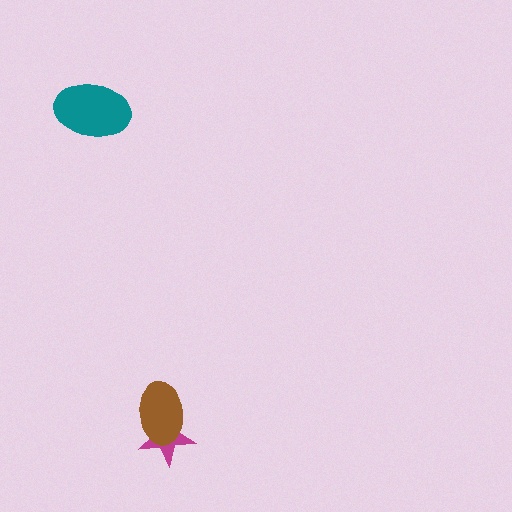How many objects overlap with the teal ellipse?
0 objects overlap with the teal ellipse.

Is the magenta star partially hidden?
Yes, it is partially covered by another shape.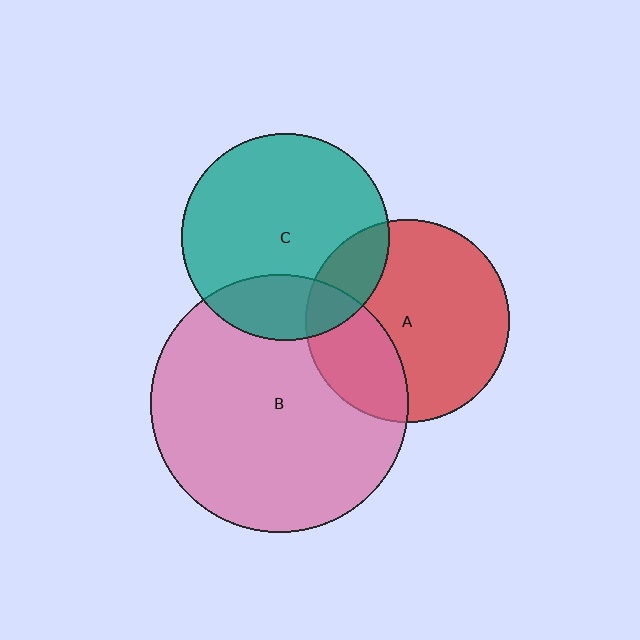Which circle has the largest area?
Circle B (pink).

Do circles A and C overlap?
Yes.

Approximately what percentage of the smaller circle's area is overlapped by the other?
Approximately 15%.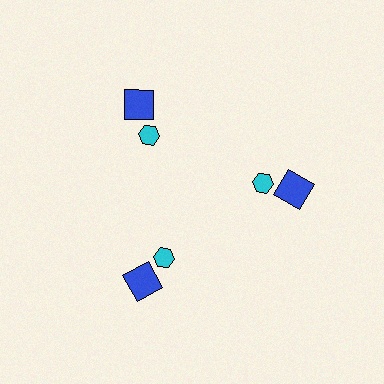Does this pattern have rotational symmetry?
Yes, this pattern has 3-fold rotational symmetry. It looks the same after rotating 120 degrees around the center.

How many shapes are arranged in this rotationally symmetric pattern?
There are 6 shapes, arranged in 3 groups of 2.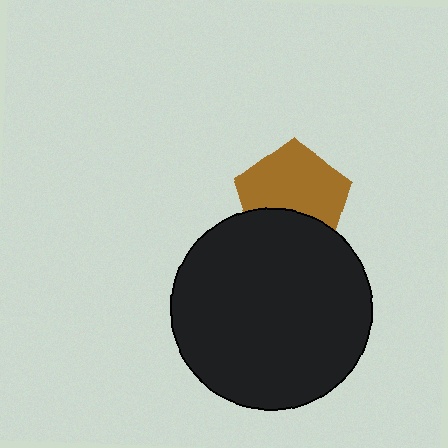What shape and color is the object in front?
The object in front is a black circle.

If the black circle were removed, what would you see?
You would see the complete brown pentagon.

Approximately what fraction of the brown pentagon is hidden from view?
Roughly 34% of the brown pentagon is hidden behind the black circle.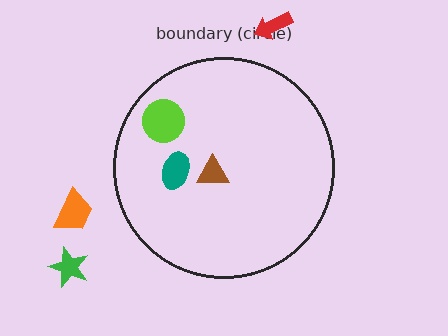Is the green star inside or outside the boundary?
Outside.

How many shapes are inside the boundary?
3 inside, 3 outside.